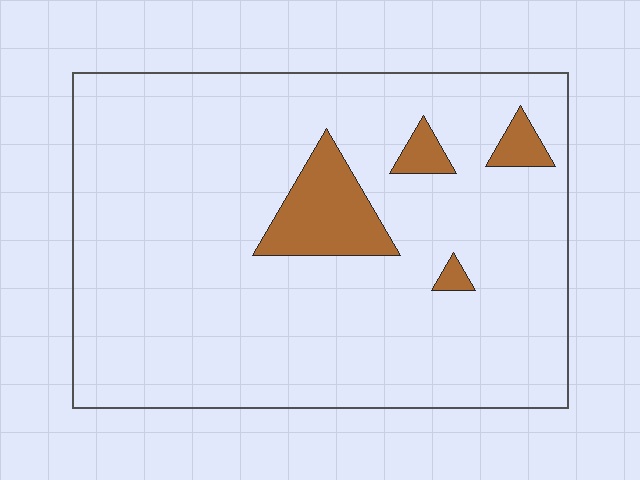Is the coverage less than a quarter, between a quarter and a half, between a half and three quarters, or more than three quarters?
Less than a quarter.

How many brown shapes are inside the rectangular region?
4.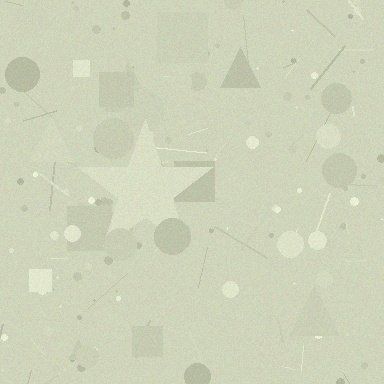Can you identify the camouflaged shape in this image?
The camouflaged shape is a star.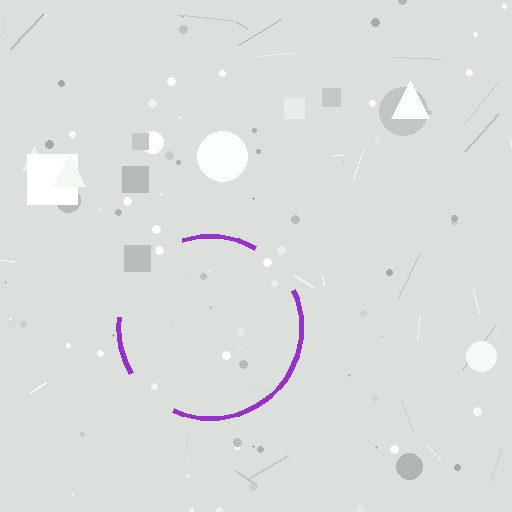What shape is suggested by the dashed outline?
The dashed outline suggests a circle.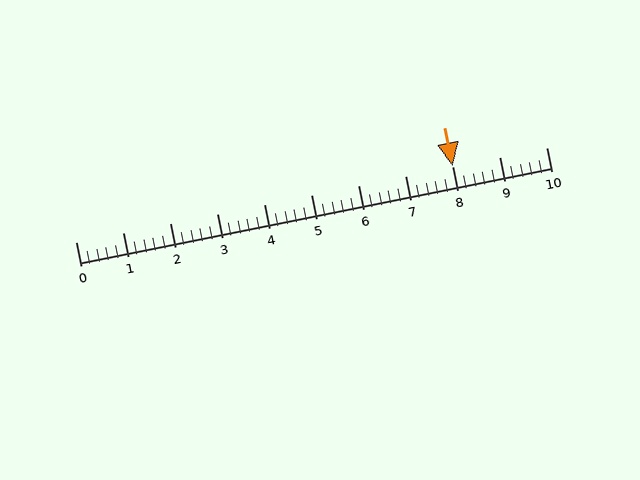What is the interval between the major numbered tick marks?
The major tick marks are spaced 1 units apart.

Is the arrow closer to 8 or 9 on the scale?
The arrow is closer to 8.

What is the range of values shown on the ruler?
The ruler shows values from 0 to 10.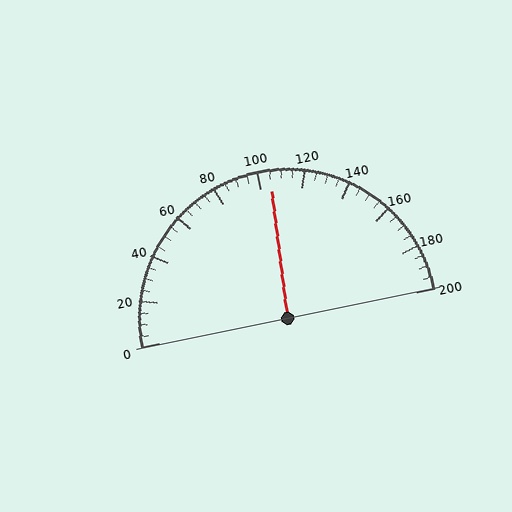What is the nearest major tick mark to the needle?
The nearest major tick mark is 100.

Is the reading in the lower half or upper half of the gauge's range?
The reading is in the upper half of the range (0 to 200).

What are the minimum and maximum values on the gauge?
The gauge ranges from 0 to 200.